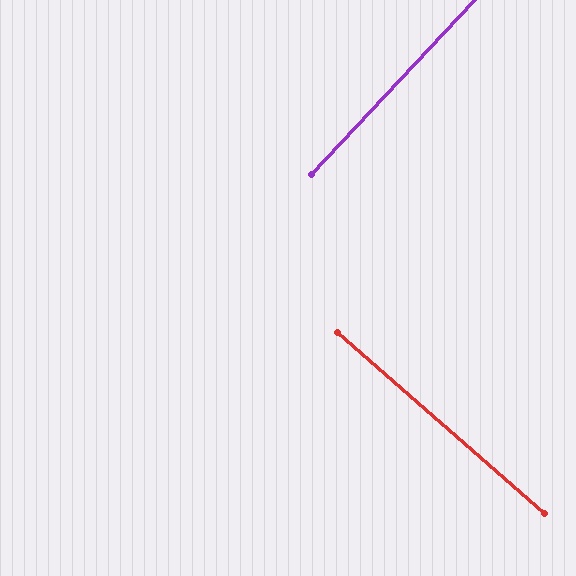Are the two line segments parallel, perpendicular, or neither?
Perpendicular — they meet at approximately 88°.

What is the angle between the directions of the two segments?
Approximately 88 degrees.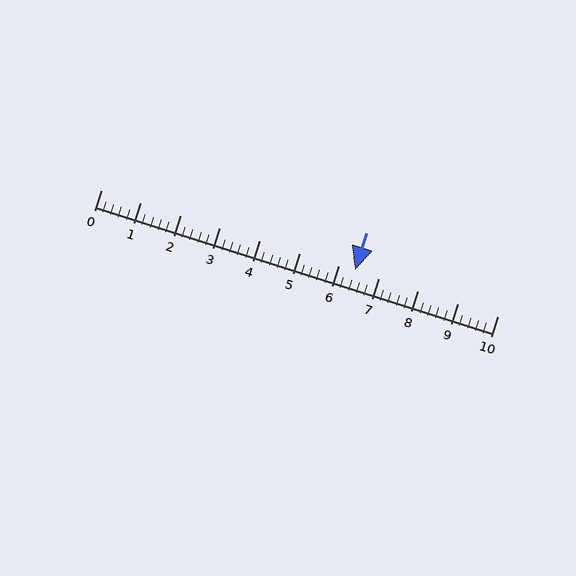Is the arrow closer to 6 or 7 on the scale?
The arrow is closer to 6.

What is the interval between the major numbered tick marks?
The major tick marks are spaced 1 units apart.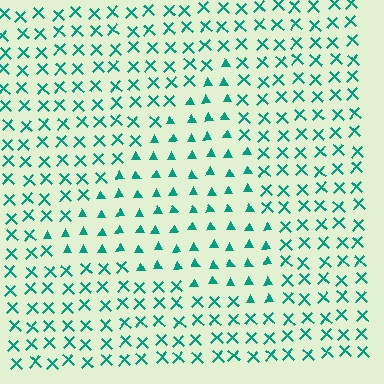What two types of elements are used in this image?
The image uses triangles inside the triangle region and X marks outside it.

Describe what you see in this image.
The image is filled with small teal elements arranged in a uniform grid. A triangle-shaped region contains triangles, while the surrounding area contains X marks. The boundary is defined purely by the change in element shape.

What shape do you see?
I see a triangle.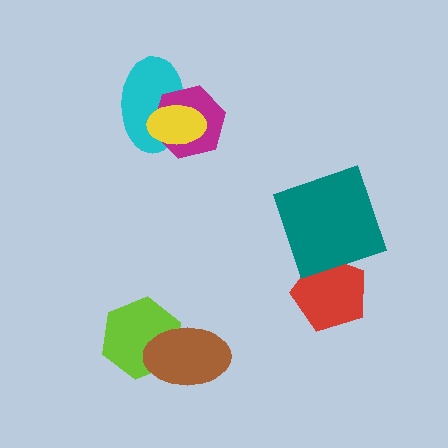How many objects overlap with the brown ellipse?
1 object overlaps with the brown ellipse.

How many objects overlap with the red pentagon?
1 object overlaps with the red pentagon.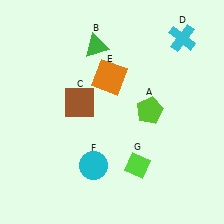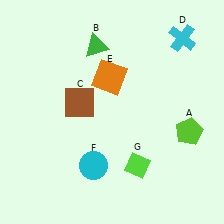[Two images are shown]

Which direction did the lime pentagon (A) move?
The lime pentagon (A) moved right.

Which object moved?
The lime pentagon (A) moved right.